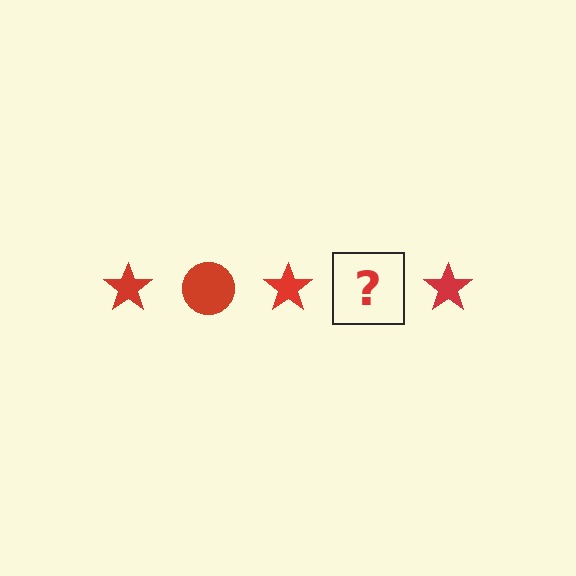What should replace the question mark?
The question mark should be replaced with a red circle.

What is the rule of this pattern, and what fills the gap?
The rule is that the pattern cycles through star, circle shapes in red. The gap should be filled with a red circle.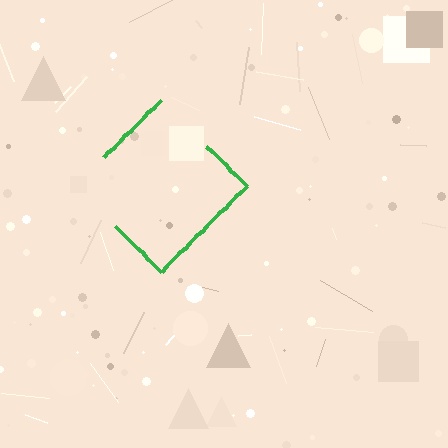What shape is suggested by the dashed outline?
The dashed outline suggests a diamond.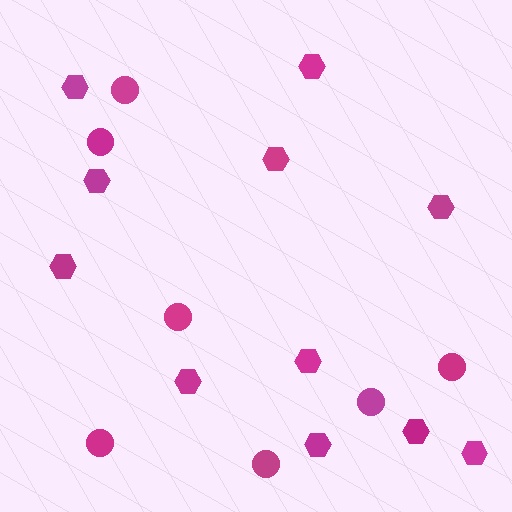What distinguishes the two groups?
There are 2 groups: one group of circles (7) and one group of hexagons (11).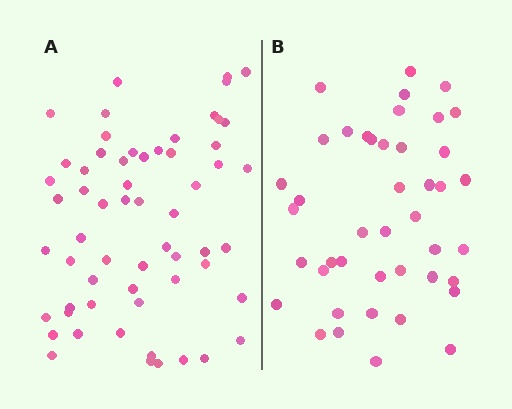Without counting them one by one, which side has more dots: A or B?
Region A (the left region) has more dots.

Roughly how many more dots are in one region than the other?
Region A has approximately 15 more dots than region B.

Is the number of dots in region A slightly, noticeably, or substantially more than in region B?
Region A has noticeably more, but not dramatically so. The ratio is roughly 1.4 to 1.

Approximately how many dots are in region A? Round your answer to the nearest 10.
About 60 dots.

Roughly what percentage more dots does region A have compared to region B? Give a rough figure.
About 40% more.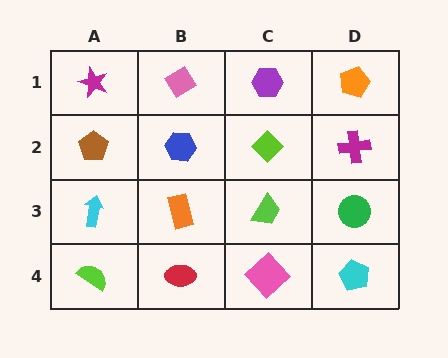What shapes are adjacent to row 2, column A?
A magenta star (row 1, column A), a cyan arrow (row 3, column A), a blue hexagon (row 2, column B).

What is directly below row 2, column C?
A lime trapezoid.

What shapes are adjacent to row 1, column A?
A brown pentagon (row 2, column A), a pink diamond (row 1, column B).